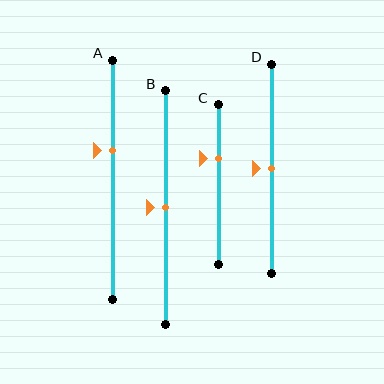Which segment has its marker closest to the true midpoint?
Segment B has its marker closest to the true midpoint.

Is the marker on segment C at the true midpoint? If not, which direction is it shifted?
No, the marker on segment C is shifted upward by about 16% of the segment length.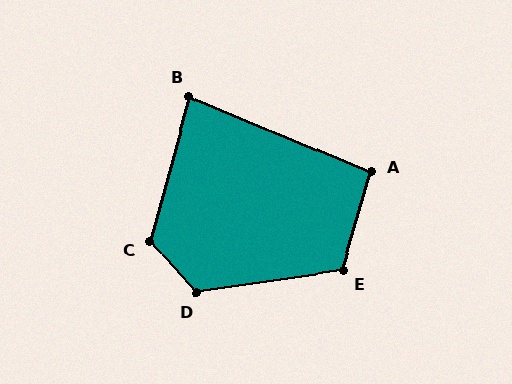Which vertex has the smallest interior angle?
B, at approximately 82 degrees.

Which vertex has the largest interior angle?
D, at approximately 123 degrees.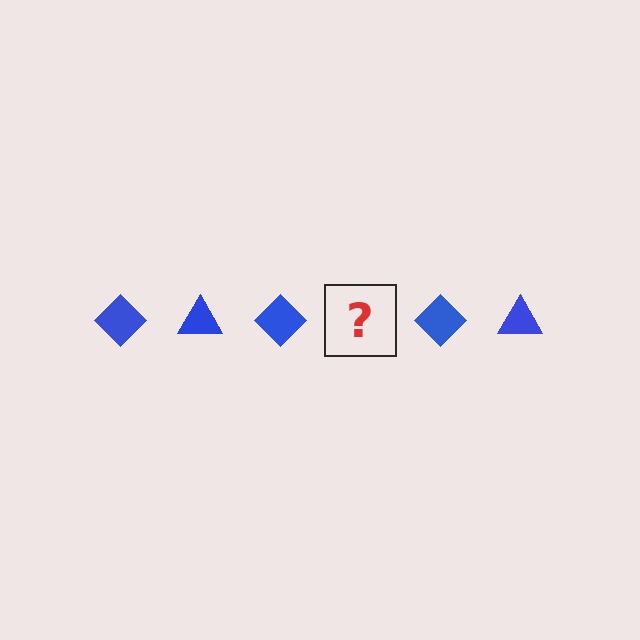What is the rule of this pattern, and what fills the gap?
The rule is that the pattern cycles through diamond, triangle shapes in blue. The gap should be filled with a blue triangle.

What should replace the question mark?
The question mark should be replaced with a blue triangle.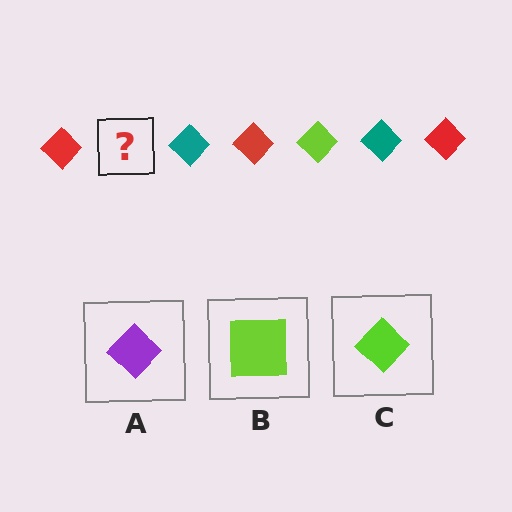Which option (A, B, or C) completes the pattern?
C.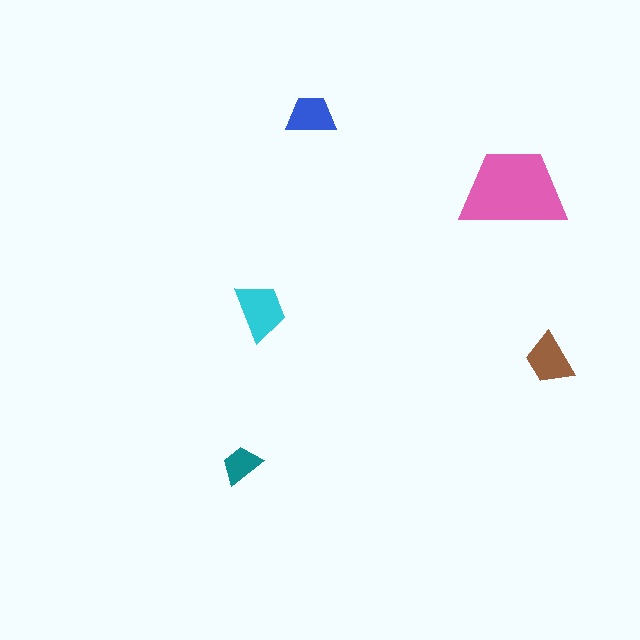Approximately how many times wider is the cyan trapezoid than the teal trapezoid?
About 1.5 times wider.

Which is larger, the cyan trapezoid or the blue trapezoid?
The cyan one.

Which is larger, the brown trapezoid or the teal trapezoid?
The brown one.